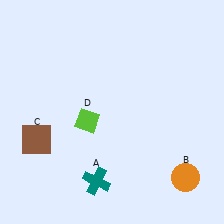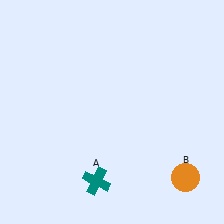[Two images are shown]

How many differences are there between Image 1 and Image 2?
There are 2 differences between the two images.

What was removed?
The lime diamond (D), the brown square (C) were removed in Image 2.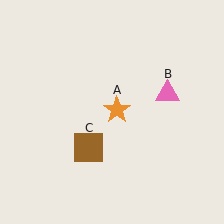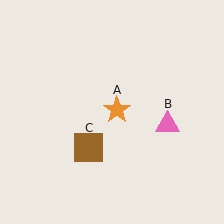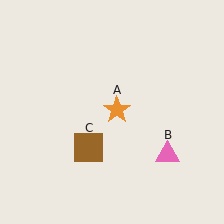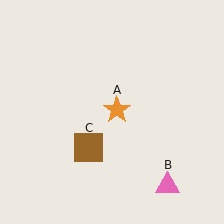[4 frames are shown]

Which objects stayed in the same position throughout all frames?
Orange star (object A) and brown square (object C) remained stationary.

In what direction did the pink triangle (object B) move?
The pink triangle (object B) moved down.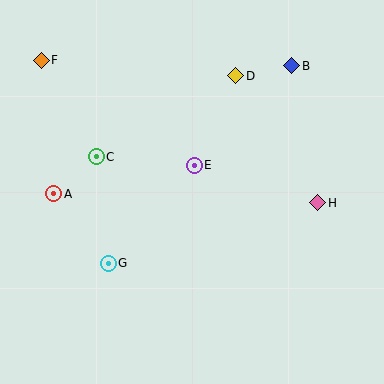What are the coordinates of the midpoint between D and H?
The midpoint between D and H is at (277, 139).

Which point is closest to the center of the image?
Point E at (194, 165) is closest to the center.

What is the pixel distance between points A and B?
The distance between A and B is 270 pixels.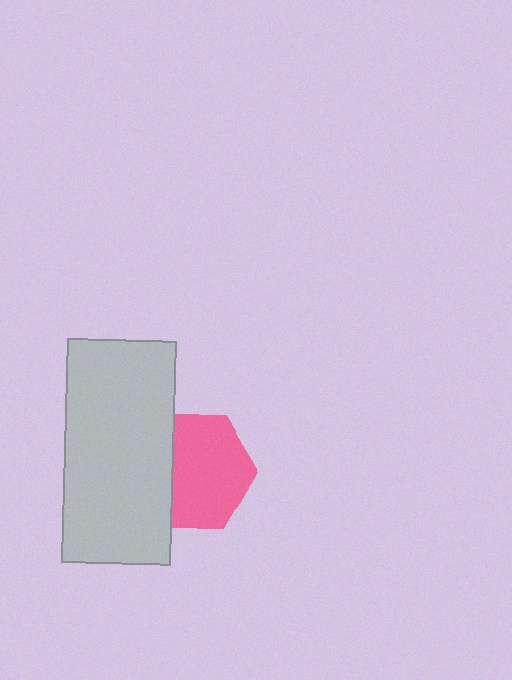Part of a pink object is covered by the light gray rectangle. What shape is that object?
It is a hexagon.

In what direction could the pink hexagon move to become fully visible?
The pink hexagon could move right. That would shift it out from behind the light gray rectangle entirely.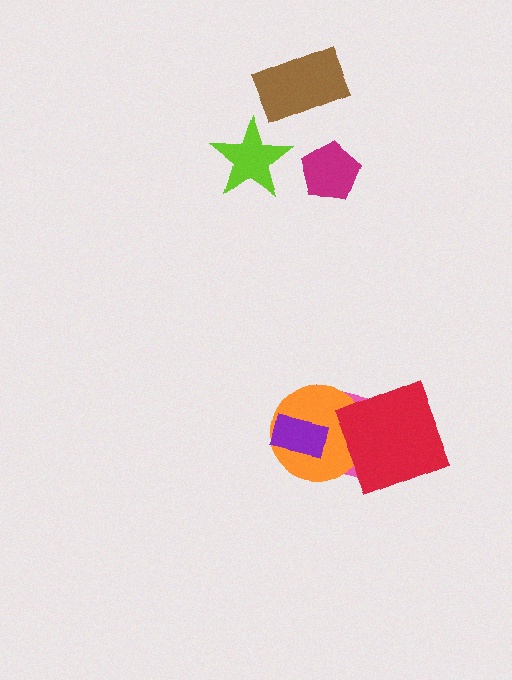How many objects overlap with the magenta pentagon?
0 objects overlap with the magenta pentagon.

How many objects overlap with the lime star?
0 objects overlap with the lime star.